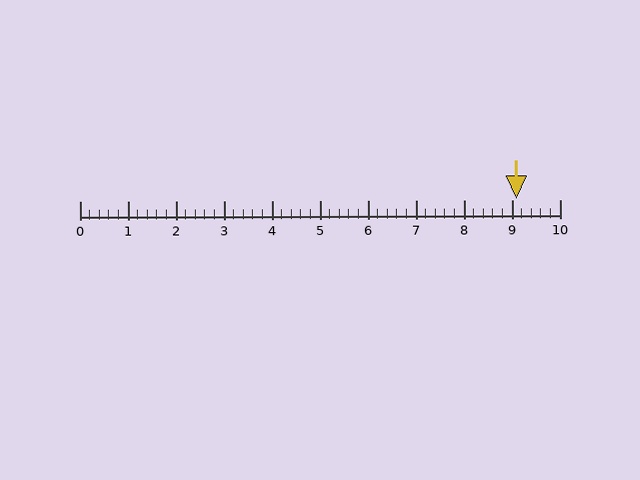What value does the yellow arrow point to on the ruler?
The yellow arrow points to approximately 9.1.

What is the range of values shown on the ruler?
The ruler shows values from 0 to 10.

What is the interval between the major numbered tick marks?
The major tick marks are spaced 1 units apart.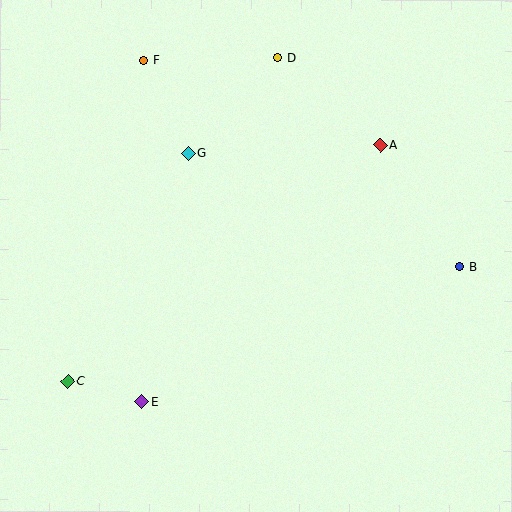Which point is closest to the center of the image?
Point G at (189, 153) is closest to the center.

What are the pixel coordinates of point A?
Point A is at (381, 145).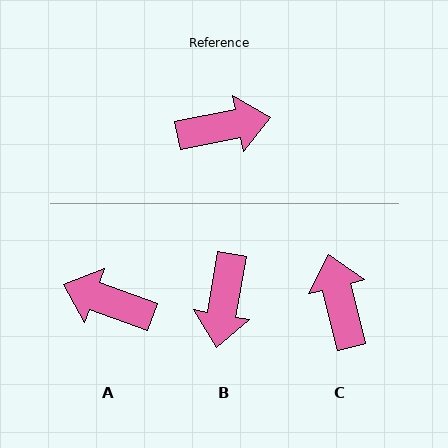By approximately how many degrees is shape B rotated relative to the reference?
Approximately 111 degrees clockwise.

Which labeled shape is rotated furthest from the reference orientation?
A, about 149 degrees away.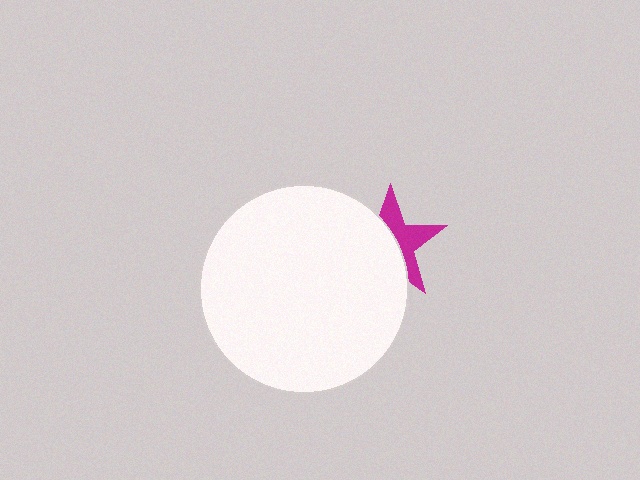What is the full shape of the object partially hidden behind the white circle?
The partially hidden object is a magenta star.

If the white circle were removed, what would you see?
You would see the complete magenta star.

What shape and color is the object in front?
The object in front is a white circle.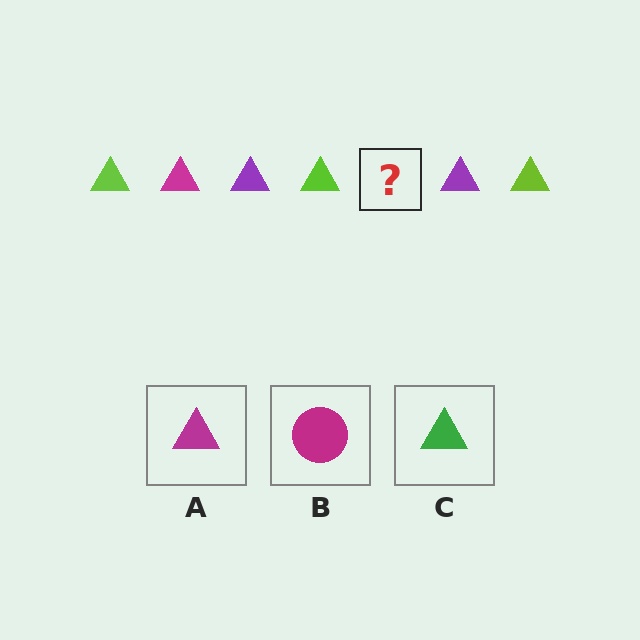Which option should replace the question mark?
Option A.